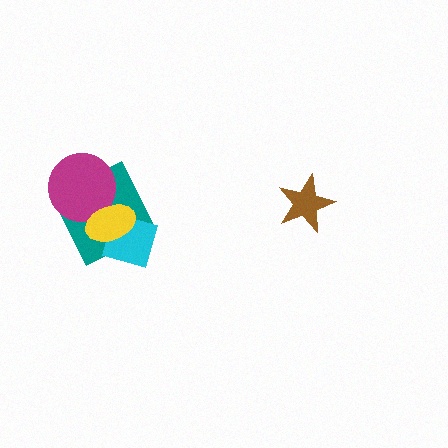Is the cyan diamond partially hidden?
Yes, it is partially covered by another shape.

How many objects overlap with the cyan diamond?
2 objects overlap with the cyan diamond.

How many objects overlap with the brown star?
0 objects overlap with the brown star.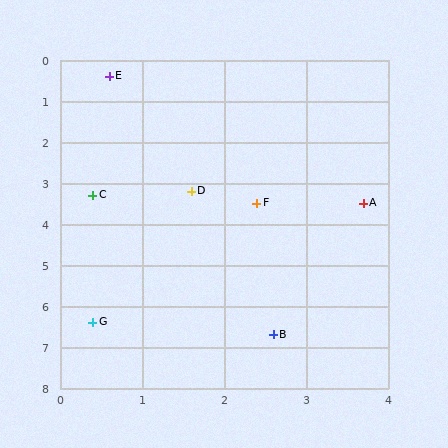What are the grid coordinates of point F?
Point F is at approximately (2.4, 3.5).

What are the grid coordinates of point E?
Point E is at approximately (0.6, 0.4).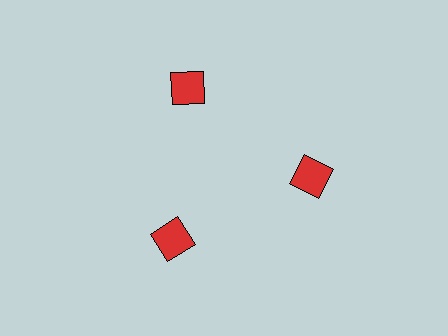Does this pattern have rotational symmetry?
Yes, this pattern has 3-fold rotational symmetry. It looks the same after rotating 120 degrees around the center.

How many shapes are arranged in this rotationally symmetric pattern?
There are 3 shapes, arranged in 3 groups of 1.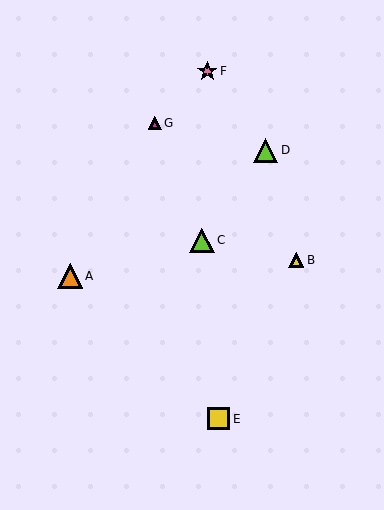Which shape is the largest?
The orange triangle (labeled A) is the largest.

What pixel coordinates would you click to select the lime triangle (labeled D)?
Click at (266, 150) to select the lime triangle D.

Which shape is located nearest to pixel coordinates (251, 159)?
The lime triangle (labeled D) at (266, 150) is nearest to that location.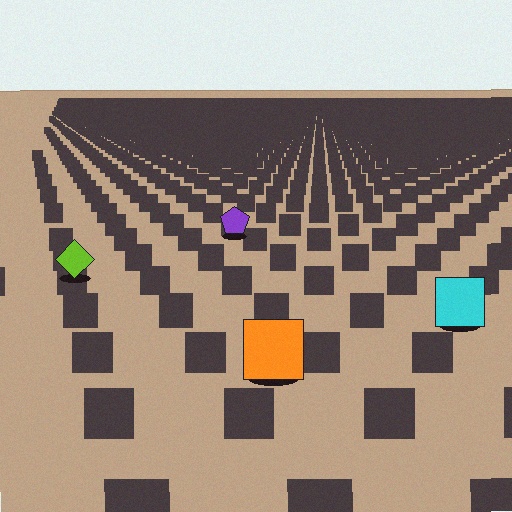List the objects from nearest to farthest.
From nearest to farthest: the orange square, the cyan square, the lime diamond, the purple pentagon.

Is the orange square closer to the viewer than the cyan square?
Yes. The orange square is closer — you can tell from the texture gradient: the ground texture is coarser near it.